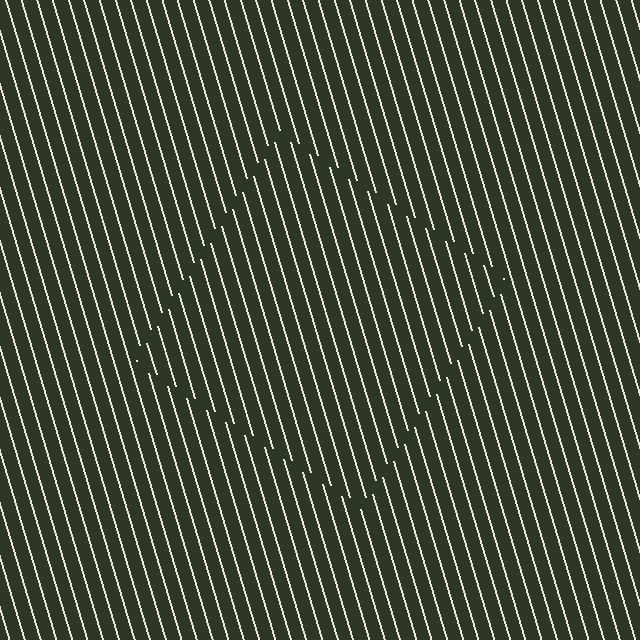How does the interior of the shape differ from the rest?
The interior of the shape contains the same grating, shifted by half a period — the contour is defined by the phase discontinuity where line-ends from the inner and outer gratings abut.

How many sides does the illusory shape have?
4 sides — the line-ends trace a square.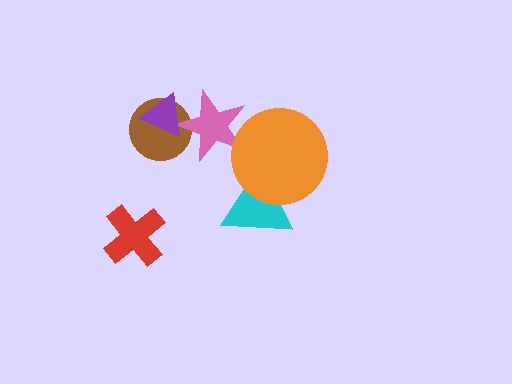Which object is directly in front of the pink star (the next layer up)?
The orange circle is directly in front of the pink star.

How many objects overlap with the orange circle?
2 objects overlap with the orange circle.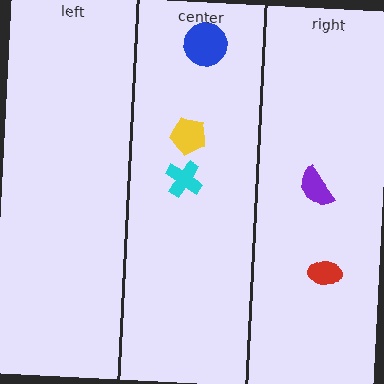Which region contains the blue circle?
The center region.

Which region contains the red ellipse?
The right region.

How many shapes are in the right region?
2.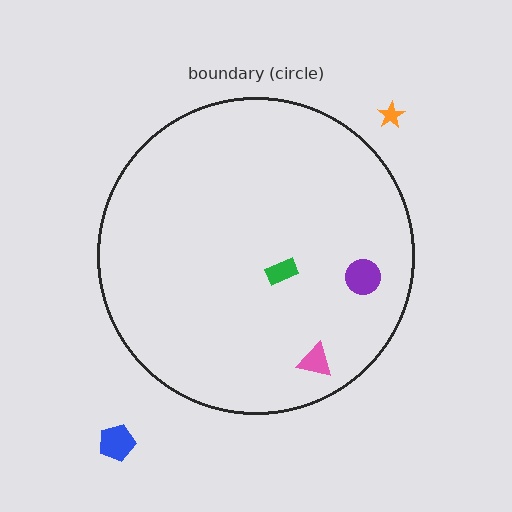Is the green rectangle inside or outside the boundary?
Inside.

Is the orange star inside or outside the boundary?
Outside.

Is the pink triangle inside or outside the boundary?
Inside.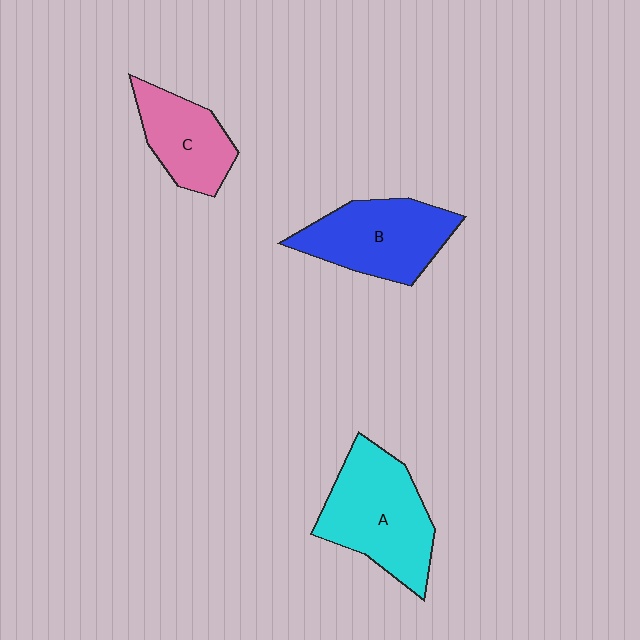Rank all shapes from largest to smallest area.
From largest to smallest: A (cyan), B (blue), C (pink).